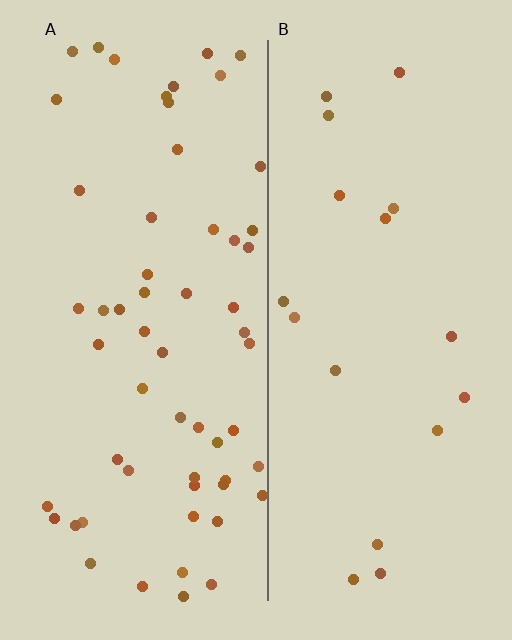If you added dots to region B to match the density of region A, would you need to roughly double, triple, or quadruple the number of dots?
Approximately triple.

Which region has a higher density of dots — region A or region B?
A (the left).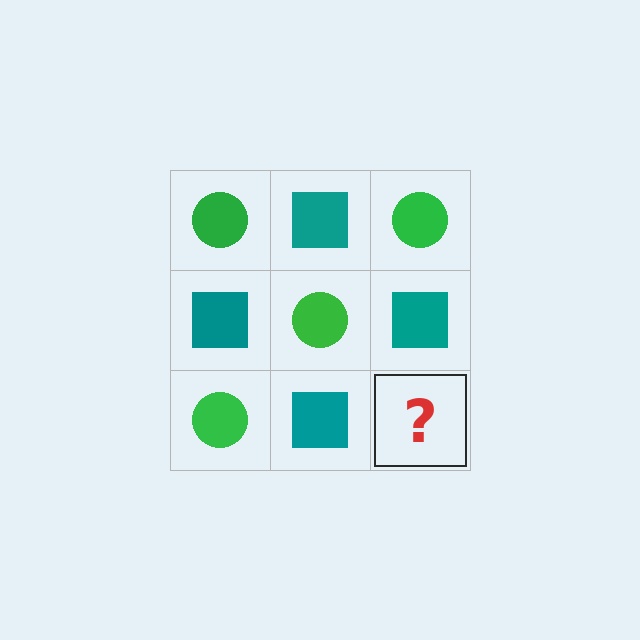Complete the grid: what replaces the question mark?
The question mark should be replaced with a green circle.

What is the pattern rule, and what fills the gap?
The rule is that it alternates green circle and teal square in a checkerboard pattern. The gap should be filled with a green circle.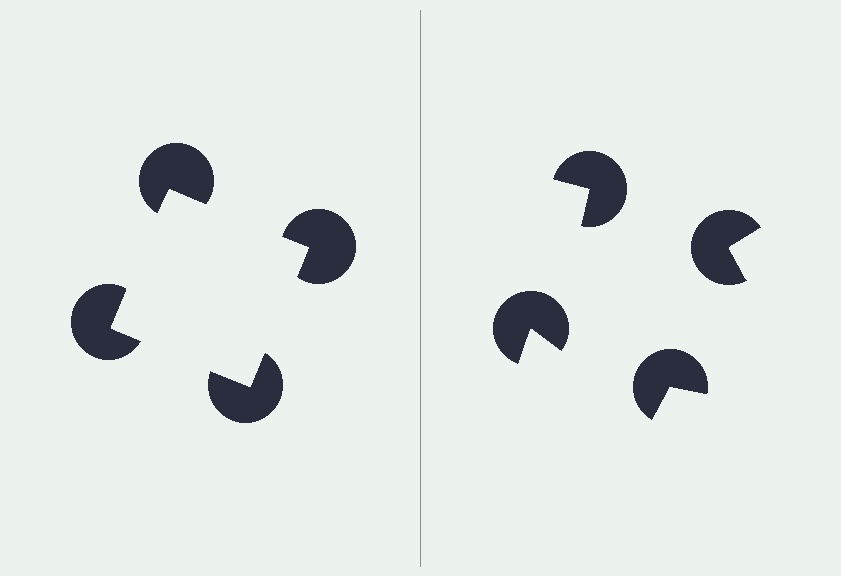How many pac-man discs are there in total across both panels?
8 — 4 on each side.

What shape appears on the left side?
An illusory square.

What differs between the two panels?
The pac-man discs are positioned identically on both sides; only the wedge orientations differ. On the left they align to a square; on the right they are misaligned.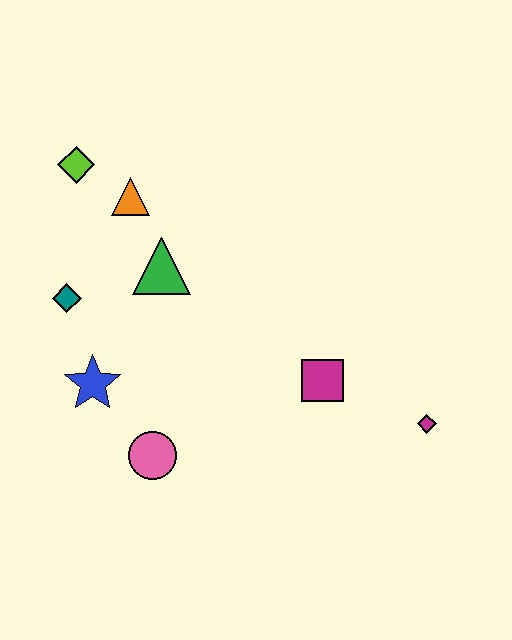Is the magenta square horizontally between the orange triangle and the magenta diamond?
Yes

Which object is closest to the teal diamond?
The blue star is closest to the teal diamond.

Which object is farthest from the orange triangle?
The magenta diamond is farthest from the orange triangle.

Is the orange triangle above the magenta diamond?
Yes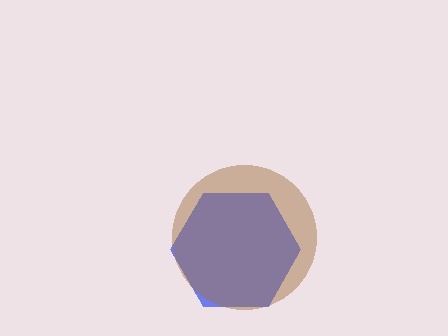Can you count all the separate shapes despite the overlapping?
Yes, there are 2 separate shapes.